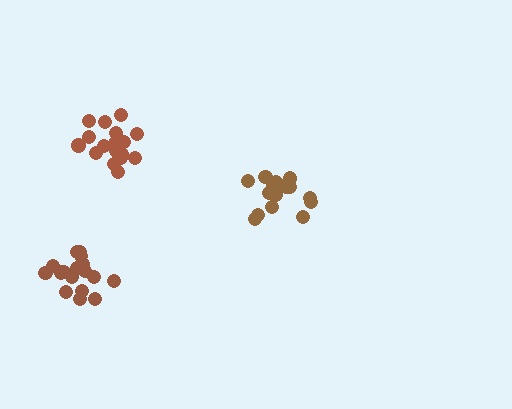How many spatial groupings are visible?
There are 3 spatial groupings.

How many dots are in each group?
Group 1: 17 dots, Group 2: 17 dots, Group 3: 17 dots (51 total).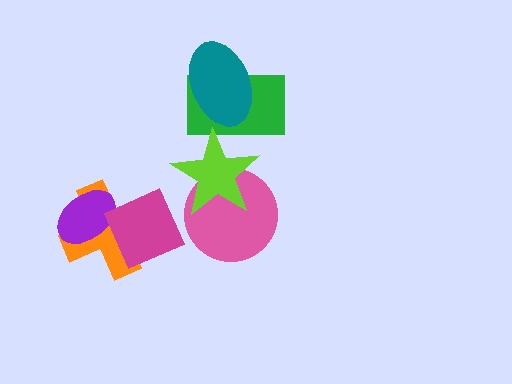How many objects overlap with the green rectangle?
2 objects overlap with the green rectangle.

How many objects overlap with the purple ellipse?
2 objects overlap with the purple ellipse.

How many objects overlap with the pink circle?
1 object overlaps with the pink circle.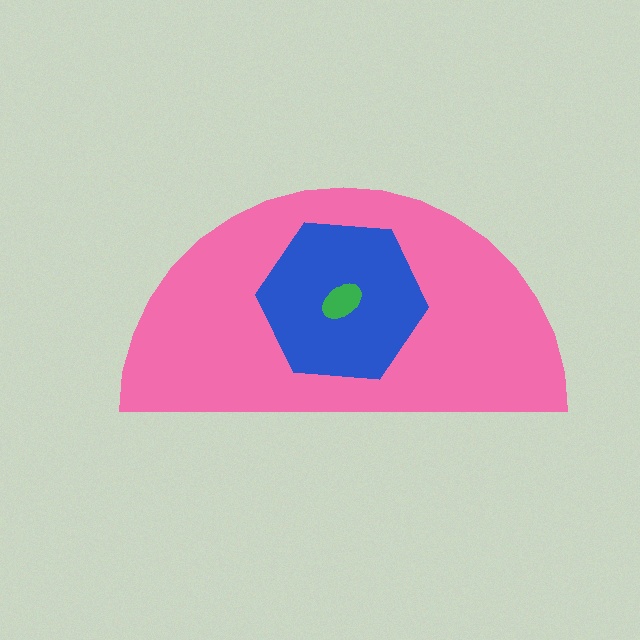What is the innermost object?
The green ellipse.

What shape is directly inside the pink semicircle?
The blue hexagon.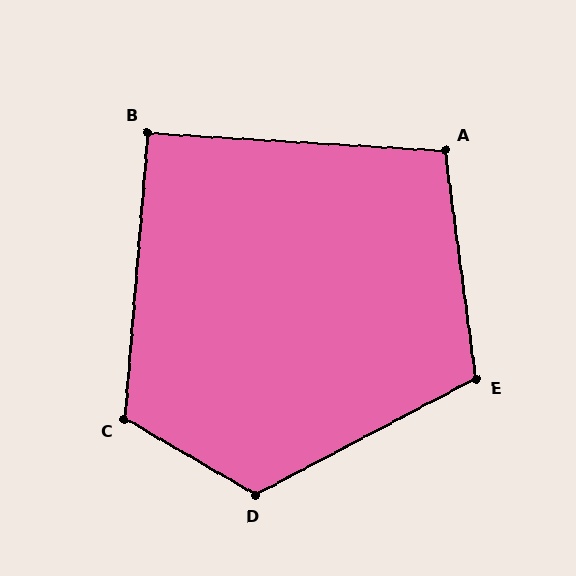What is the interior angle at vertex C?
Approximately 116 degrees (obtuse).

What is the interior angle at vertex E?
Approximately 110 degrees (obtuse).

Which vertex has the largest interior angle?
D, at approximately 122 degrees.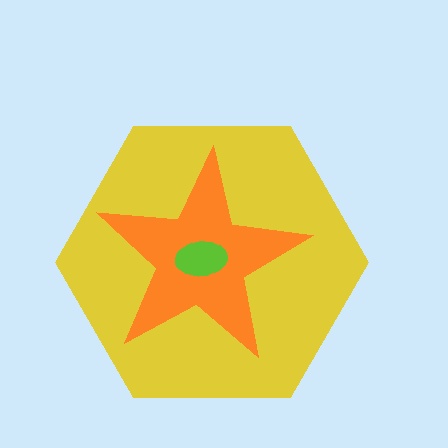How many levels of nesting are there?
3.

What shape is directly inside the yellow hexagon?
The orange star.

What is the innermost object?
The lime ellipse.